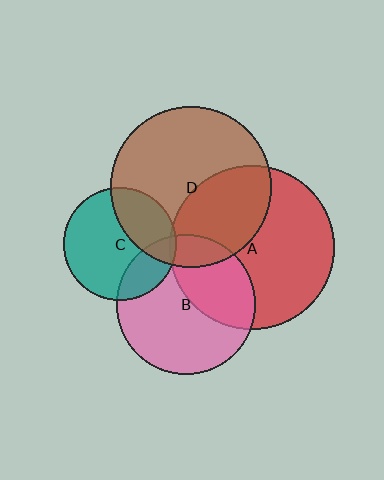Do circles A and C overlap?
Yes.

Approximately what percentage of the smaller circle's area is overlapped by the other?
Approximately 5%.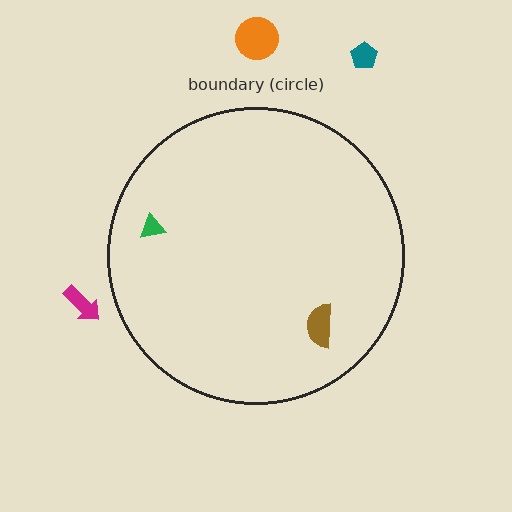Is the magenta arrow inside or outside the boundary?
Outside.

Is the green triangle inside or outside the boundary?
Inside.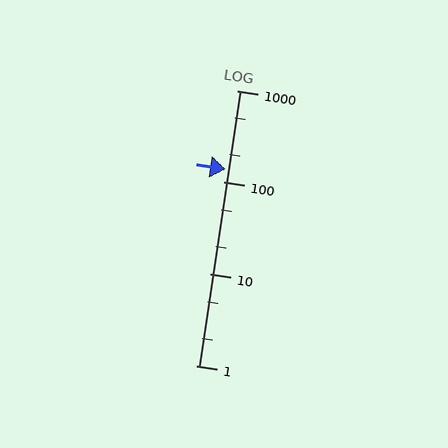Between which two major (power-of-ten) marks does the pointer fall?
The pointer is between 100 and 1000.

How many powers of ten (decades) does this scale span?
The scale spans 3 decades, from 1 to 1000.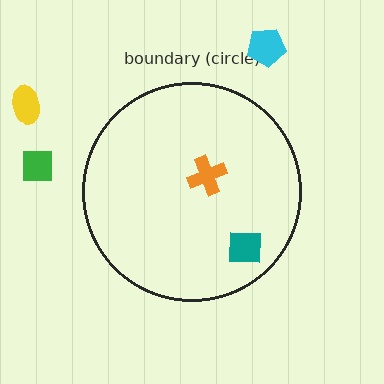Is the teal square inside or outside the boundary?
Inside.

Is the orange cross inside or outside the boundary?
Inside.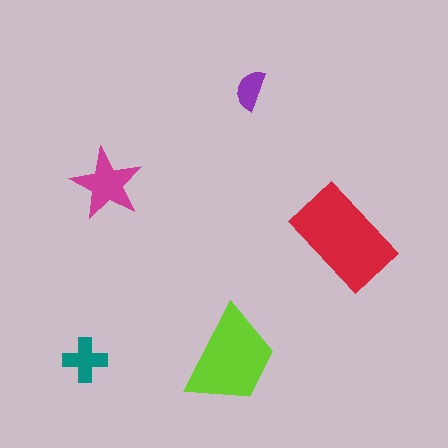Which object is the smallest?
The purple semicircle.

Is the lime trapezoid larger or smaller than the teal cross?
Larger.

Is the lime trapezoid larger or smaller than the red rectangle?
Smaller.